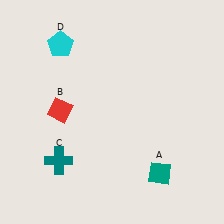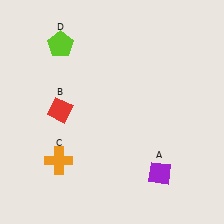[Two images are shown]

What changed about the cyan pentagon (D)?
In Image 1, D is cyan. In Image 2, it changed to lime.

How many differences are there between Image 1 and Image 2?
There are 3 differences between the two images.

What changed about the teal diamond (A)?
In Image 1, A is teal. In Image 2, it changed to purple.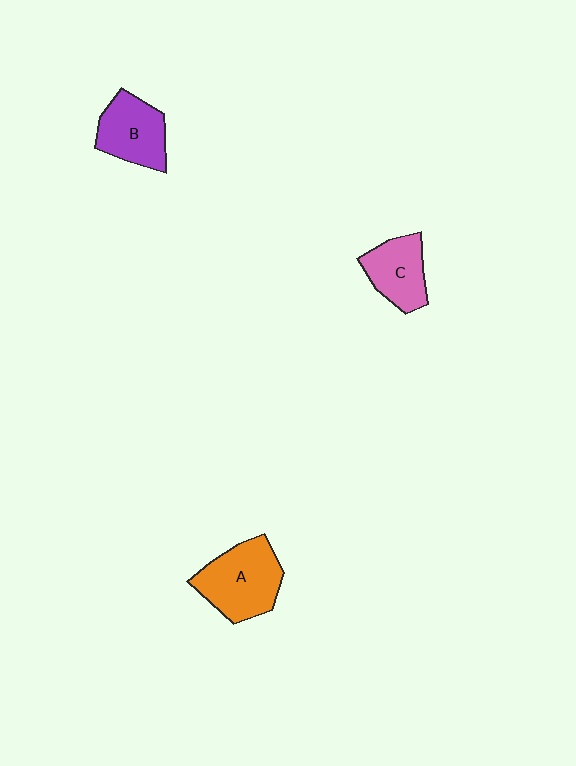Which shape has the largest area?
Shape A (orange).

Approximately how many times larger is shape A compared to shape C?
Approximately 1.4 times.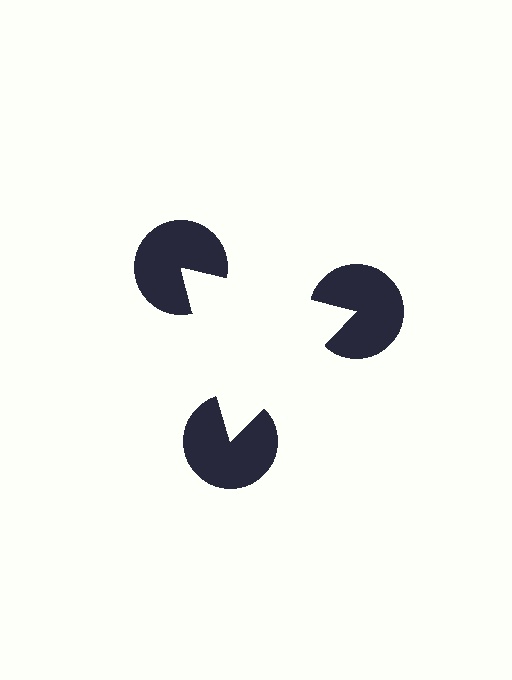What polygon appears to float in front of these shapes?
An illusory triangle — its edges are inferred from the aligned wedge cuts in the pac-man discs, not physically drawn.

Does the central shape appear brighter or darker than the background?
It typically appears slightly brighter than the background, even though no actual brightness change is drawn.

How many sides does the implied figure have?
3 sides.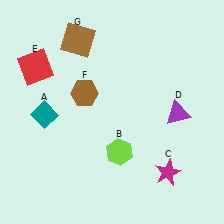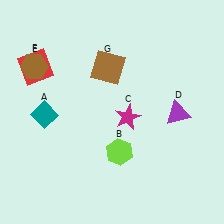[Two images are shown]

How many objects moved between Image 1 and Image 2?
3 objects moved between the two images.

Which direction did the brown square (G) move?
The brown square (G) moved right.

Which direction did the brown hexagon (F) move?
The brown hexagon (F) moved left.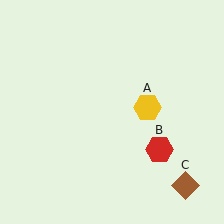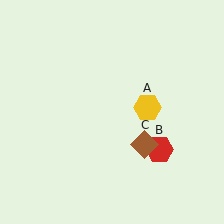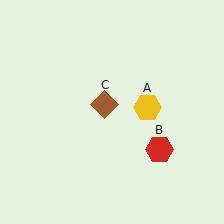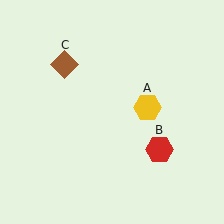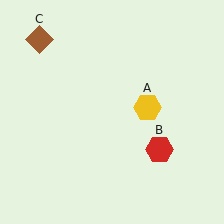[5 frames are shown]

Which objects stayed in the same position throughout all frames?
Yellow hexagon (object A) and red hexagon (object B) remained stationary.